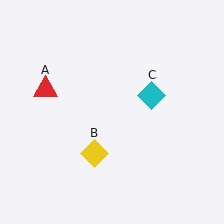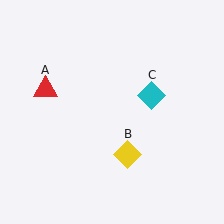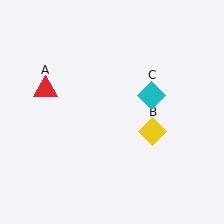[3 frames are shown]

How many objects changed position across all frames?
1 object changed position: yellow diamond (object B).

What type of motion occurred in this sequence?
The yellow diamond (object B) rotated counterclockwise around the center of the scene.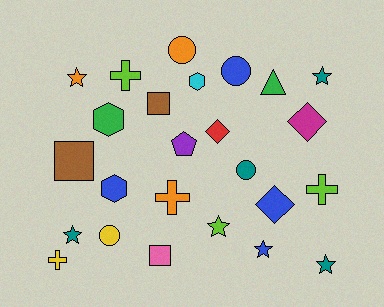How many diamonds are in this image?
There are 3 diamonds.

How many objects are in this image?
There are 25 objects.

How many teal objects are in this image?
There are 4 teal objects.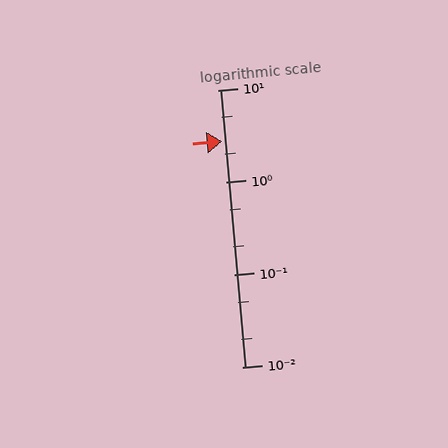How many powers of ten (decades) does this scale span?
The scale spans 3 decades, from 0.01 to 10.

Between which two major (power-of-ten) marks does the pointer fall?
The pointer is between 1 and 10.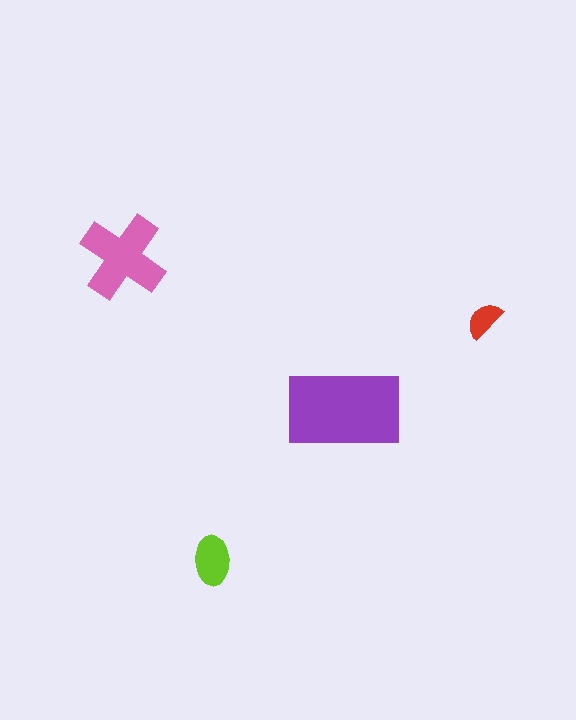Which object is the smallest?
The red semicircle.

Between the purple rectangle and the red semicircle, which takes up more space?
The purple rectangle.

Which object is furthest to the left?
The pink cross is leftmost.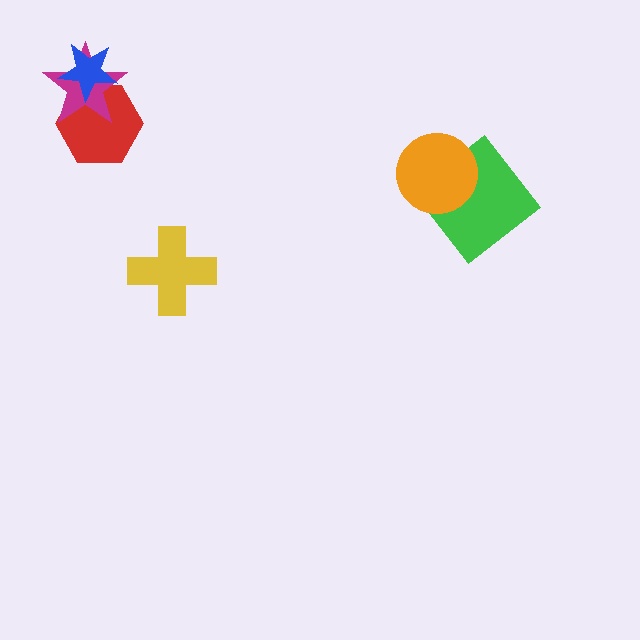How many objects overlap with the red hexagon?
2 objects overlap with the red hexagon.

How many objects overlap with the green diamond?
1 object overlaps with the green diamond.